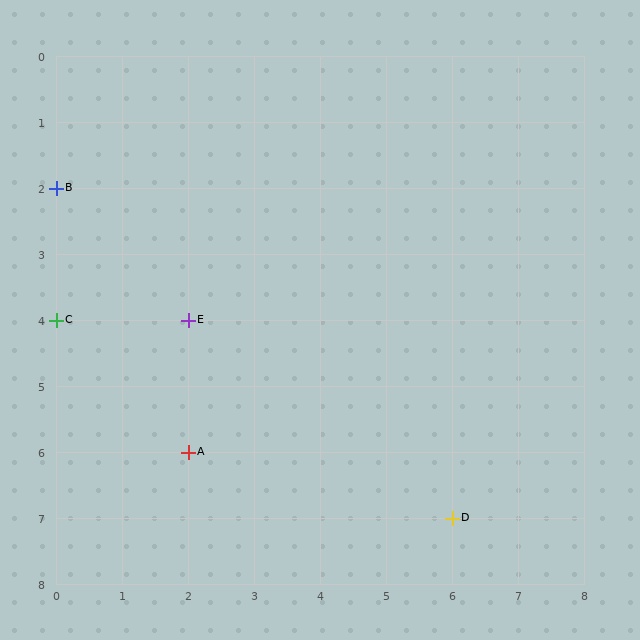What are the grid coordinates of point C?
Point C is at grid coordinates (0, 4).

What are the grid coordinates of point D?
Point D is at grid coordinates (6, 7).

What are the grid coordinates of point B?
Point B is at grid coordinates (0, 2).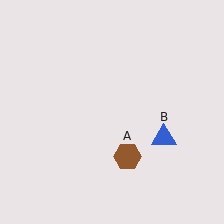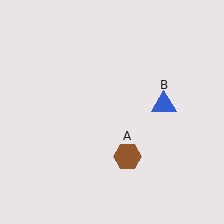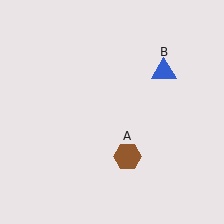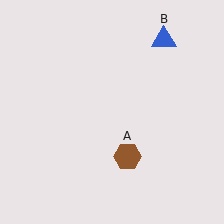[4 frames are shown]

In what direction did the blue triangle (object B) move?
The blue triangle (object B) moved up.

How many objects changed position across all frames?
1 object changed position: blue triangle (object B).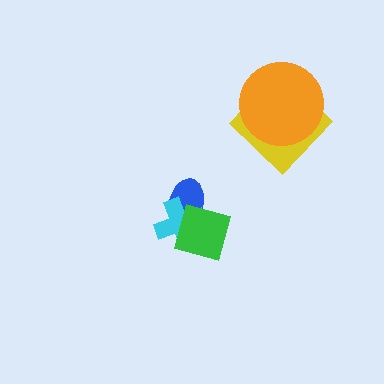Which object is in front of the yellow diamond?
The orange circle is in front of the yellow diamond.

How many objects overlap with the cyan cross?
2 objects overlap with the cyan cross.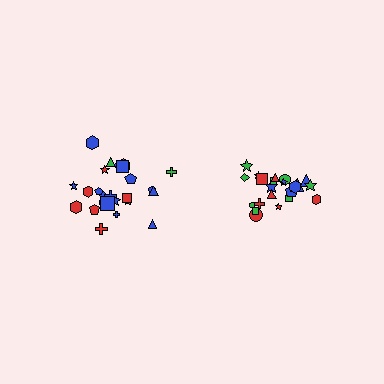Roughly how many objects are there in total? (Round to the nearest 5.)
Roughly 45 objects in total.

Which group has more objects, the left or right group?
The left group.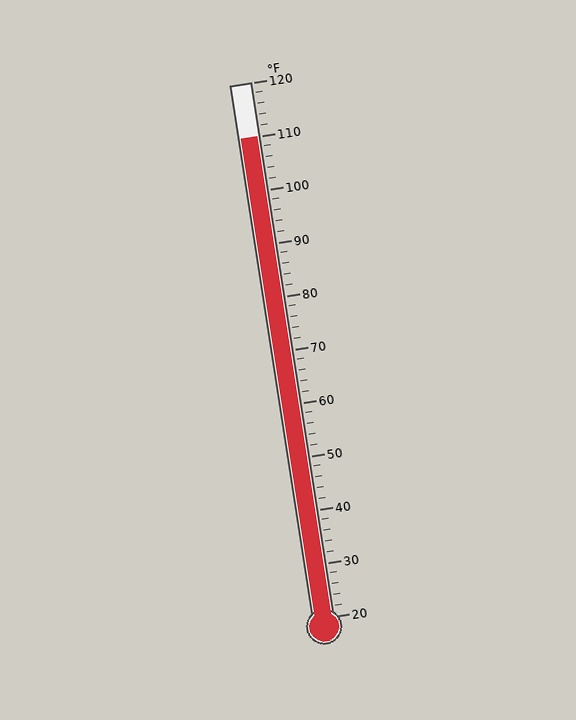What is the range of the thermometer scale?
The thermometer scale ranges from 20°F to 120°F.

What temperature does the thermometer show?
The thermometer shows approximately 110°F.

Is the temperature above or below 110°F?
The temperature is at 110°F.